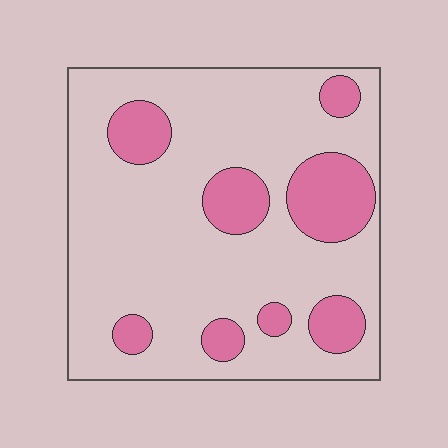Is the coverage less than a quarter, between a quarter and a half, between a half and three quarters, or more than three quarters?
Less than a quarter.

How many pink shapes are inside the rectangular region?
8.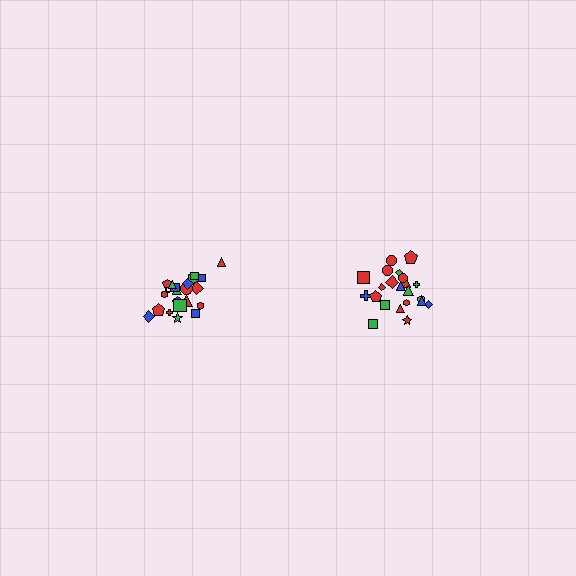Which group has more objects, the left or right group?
The left group.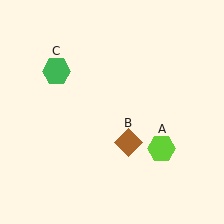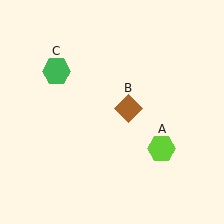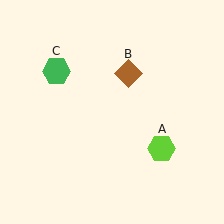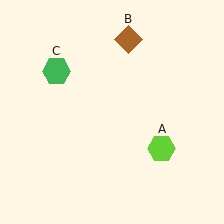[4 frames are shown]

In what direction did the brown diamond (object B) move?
The brown diamond (object B) moved up.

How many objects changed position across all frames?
1 object changed position: brown diamond (object B).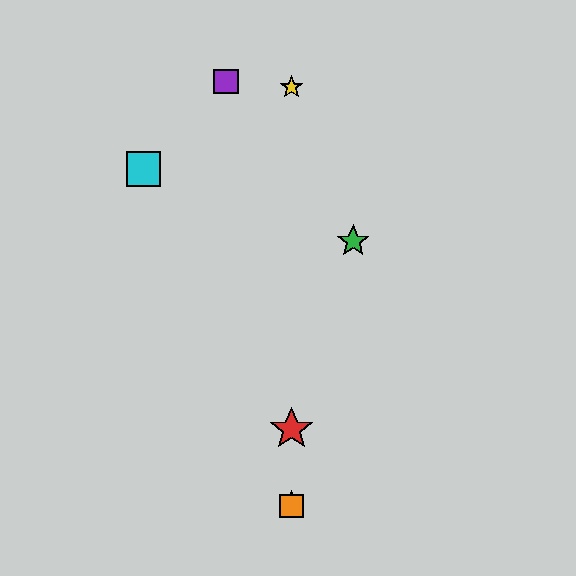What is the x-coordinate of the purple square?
The purple square is at x≈226.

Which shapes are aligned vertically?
The red star, the blue star, the yellow star, the orange square are aligned vertically.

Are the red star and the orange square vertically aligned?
Yes, both are at x≈291.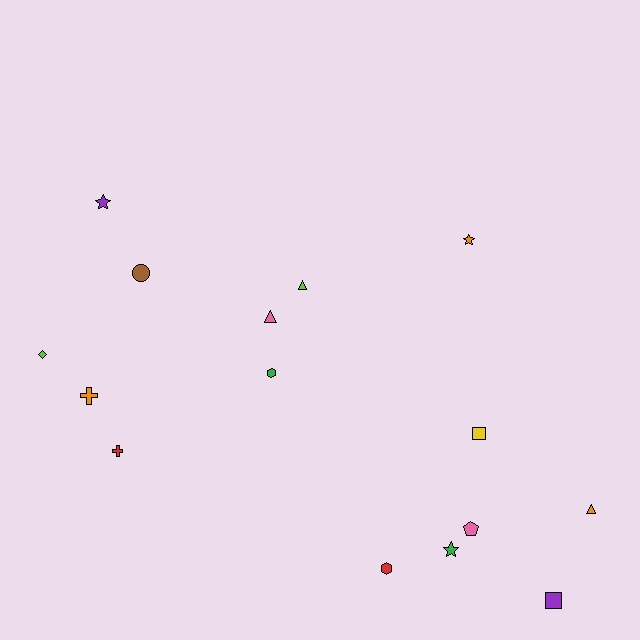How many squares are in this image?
There are 2 squares.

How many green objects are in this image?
There are 2 green objects.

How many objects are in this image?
There are 15 objects.